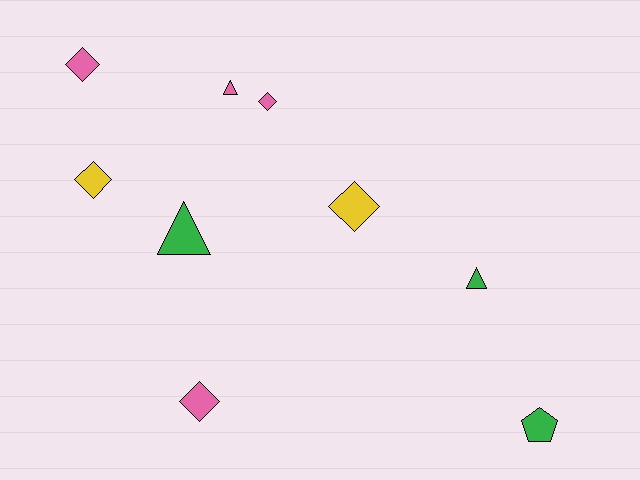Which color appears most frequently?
Pink, with 4 objects.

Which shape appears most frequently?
Diamond, with 5 objects.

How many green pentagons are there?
There is 1 green pentagon.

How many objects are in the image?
There are 9 objects.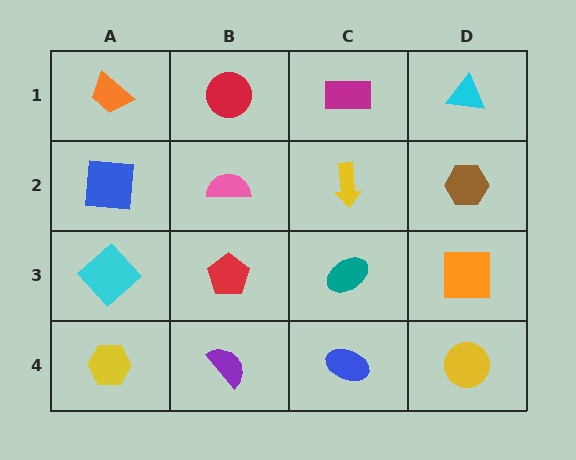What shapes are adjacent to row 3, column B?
A pink semicircle (row 2, column B), a purple semicircle (row 4, column B), a cyan diamond (row 3, column A), a teal ellipse (row 3, column C).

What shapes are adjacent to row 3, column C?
A yellow arrow (row 2, column C), a blue ellipse (row 4, column C), a red pentagon (row 3, column B), an orange square (row 3, column D).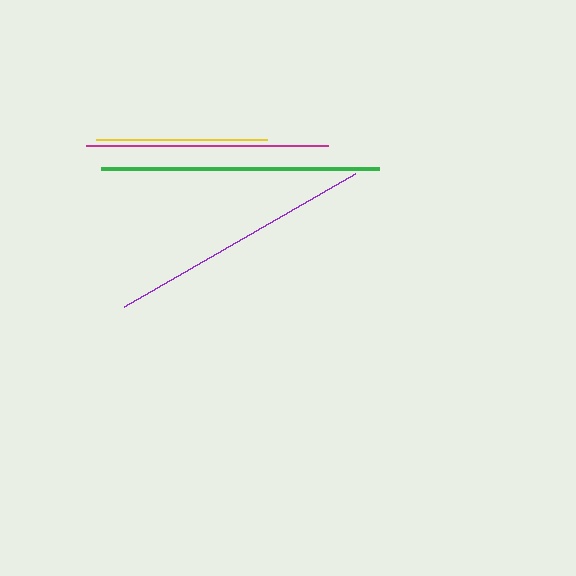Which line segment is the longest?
The green line is the longest at approximately 277 pixels.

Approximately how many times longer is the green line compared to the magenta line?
The green line is approximately 1.1 times the length of the magenta line.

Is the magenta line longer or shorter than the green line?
The green line is longer than the magenta line.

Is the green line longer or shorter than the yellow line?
The green line is longer than the yellow line.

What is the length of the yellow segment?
The yellow segment is approximately 171 pixels long.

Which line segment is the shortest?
The yellow line is the shortest at approximately 171 pixels.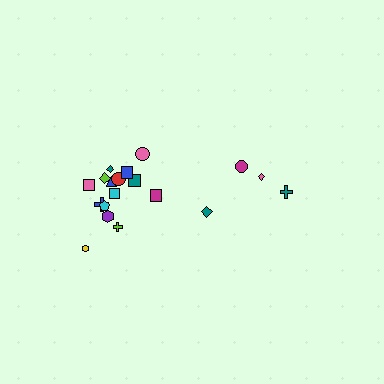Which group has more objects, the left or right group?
The left group.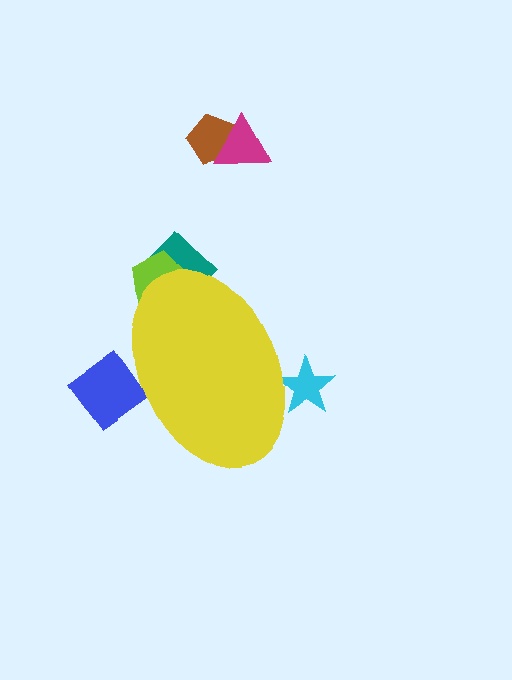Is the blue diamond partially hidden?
Yes, the blue diamond is partially hidden behind the yellow ellipse.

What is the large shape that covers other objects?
A yellow ellipse.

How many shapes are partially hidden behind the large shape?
4 shapes are partially hidden.